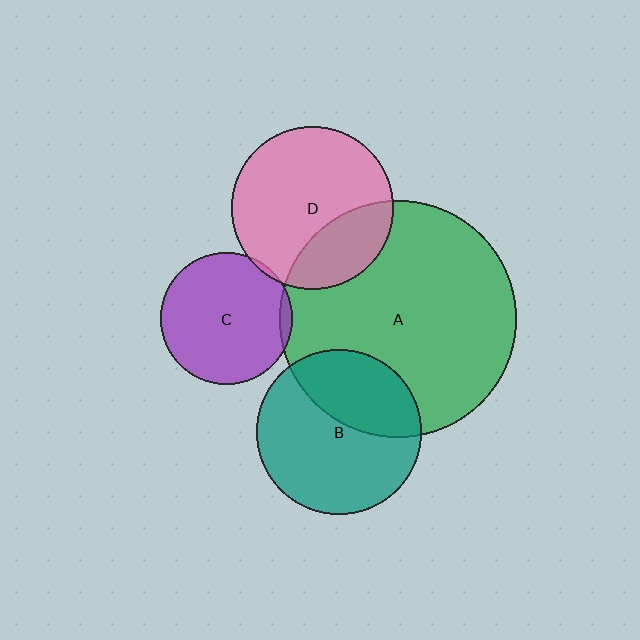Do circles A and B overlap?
Yes.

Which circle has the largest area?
Circle A (green).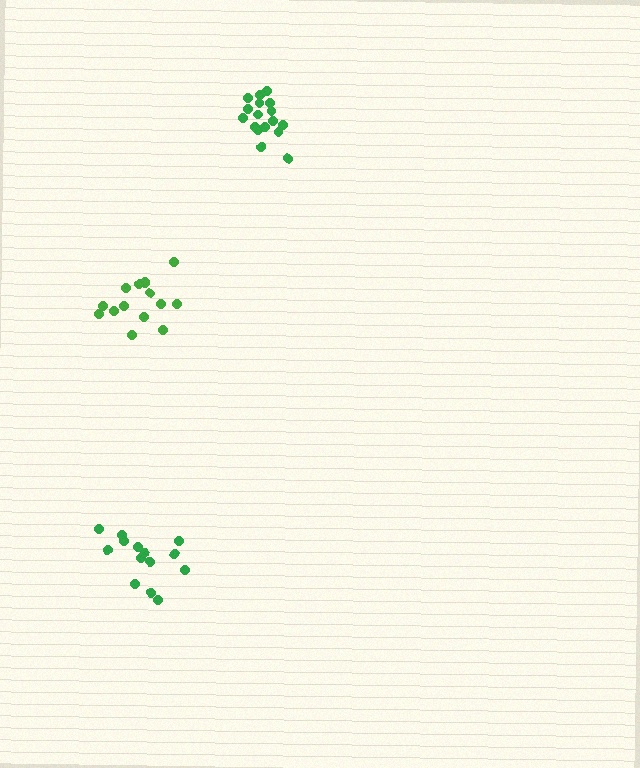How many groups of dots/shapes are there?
There are 3 groups.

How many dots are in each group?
Group 1: 17 dots, Group 2: 15 dots, Group 3: 14 dots (46 total).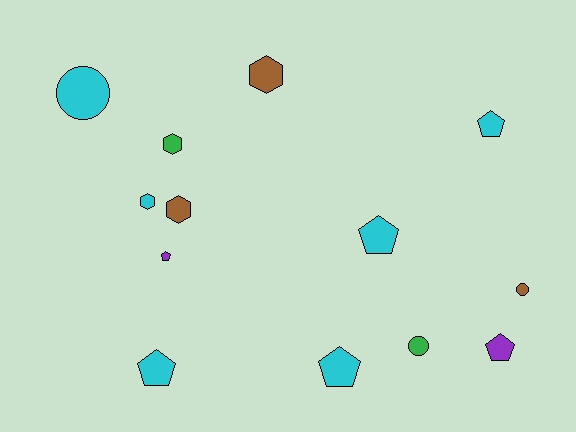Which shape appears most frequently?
Pentagon, with 6 objects.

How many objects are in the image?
There are 13 objects.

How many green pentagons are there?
There are no green pentagons.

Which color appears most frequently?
Cyan, with 6 objects.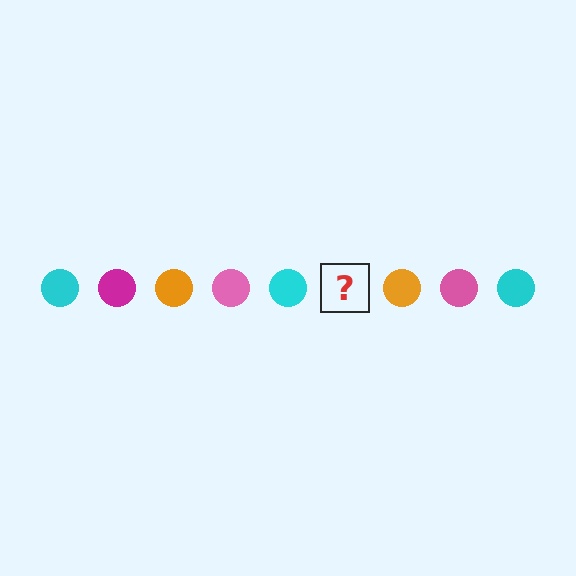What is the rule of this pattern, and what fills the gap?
The rule is that the pattern cycles through cyan, magenta, orange, pink circles. The gap should be filled with a magenta circle.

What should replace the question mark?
The question mark should be replaced with a magenta circle.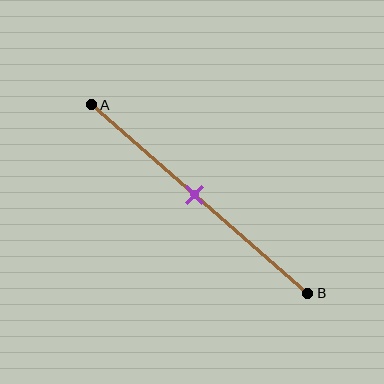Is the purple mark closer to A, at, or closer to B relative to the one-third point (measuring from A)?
The purple mark is closer to point B than the one-third point of segment AB.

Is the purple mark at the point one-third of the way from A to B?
No, the mark is at about 50% from A, not at the 33% one-third point.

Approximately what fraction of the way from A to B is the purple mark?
The purple mark is approximately 50% of the way from A to B.